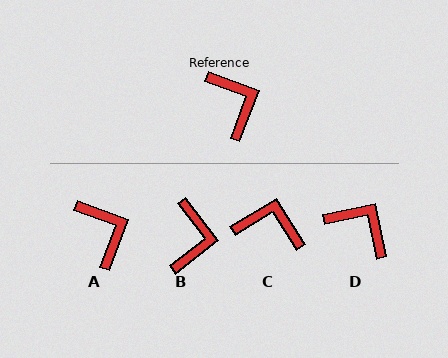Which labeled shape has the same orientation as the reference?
A.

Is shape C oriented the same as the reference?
No, it is off by about 52 degrees.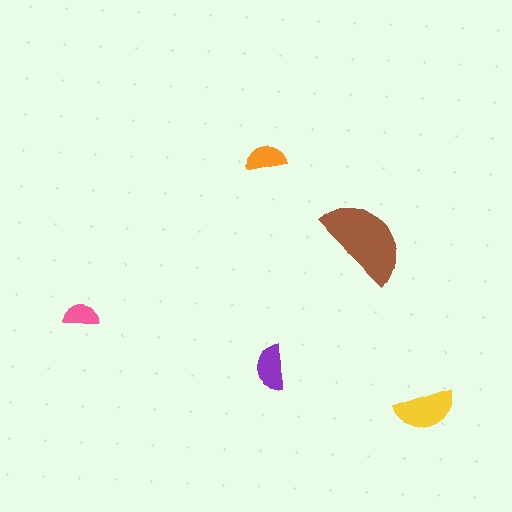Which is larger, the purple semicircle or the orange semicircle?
The purple one.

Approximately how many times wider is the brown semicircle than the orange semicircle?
About 2 times wider.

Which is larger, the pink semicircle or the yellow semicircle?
The yellow one.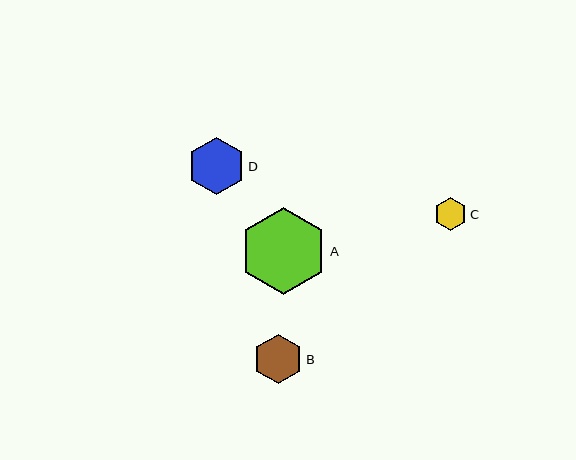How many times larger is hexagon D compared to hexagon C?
Hexagon D is approximately 1.7 times the size of hexagon C.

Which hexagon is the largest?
Hexagon A is the largest with a size of approximately 87 pixels.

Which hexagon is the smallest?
Hexagon C is the smallest with a size of approximately 33 pixels.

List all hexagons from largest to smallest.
From largest to smallest: A, D, B, C.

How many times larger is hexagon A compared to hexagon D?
Hexagon A is approximately 1.5 times the size of hexagon D.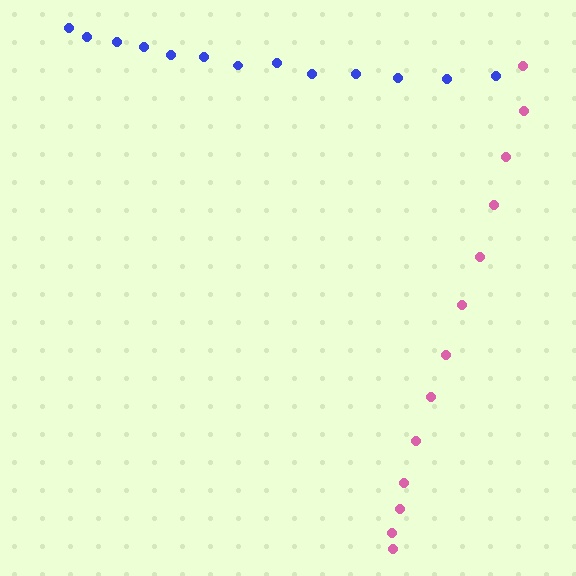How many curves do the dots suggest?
There are 2 distinct paths.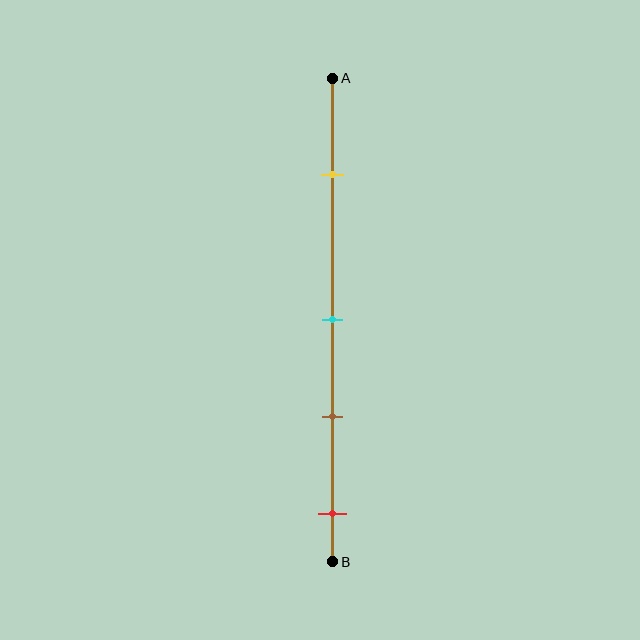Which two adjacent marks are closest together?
The cyan and brown marks are the closest adjacent pair.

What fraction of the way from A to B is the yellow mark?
The yellow mark is approximately 20% (0.2) of the way from A to B.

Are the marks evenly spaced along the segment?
No, the marks are not evenly spaced.